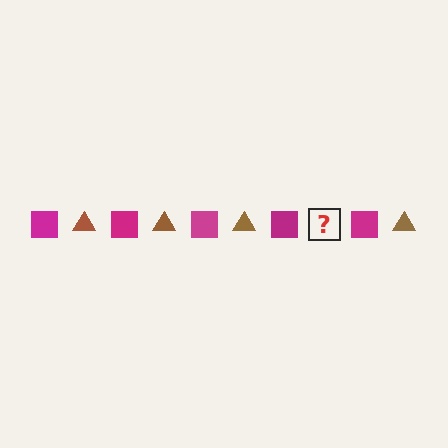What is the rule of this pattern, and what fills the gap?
The rule is that the pattern alternates between magenta square and brown triangle. The gap should be filled with a brown triangle.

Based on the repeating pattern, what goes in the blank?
The blank should be a brown triangle.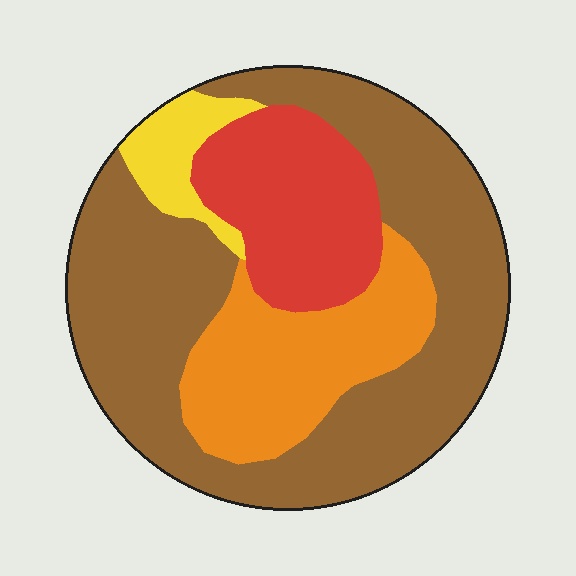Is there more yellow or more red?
Red.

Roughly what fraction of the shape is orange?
Orange covers around 20% of the shape.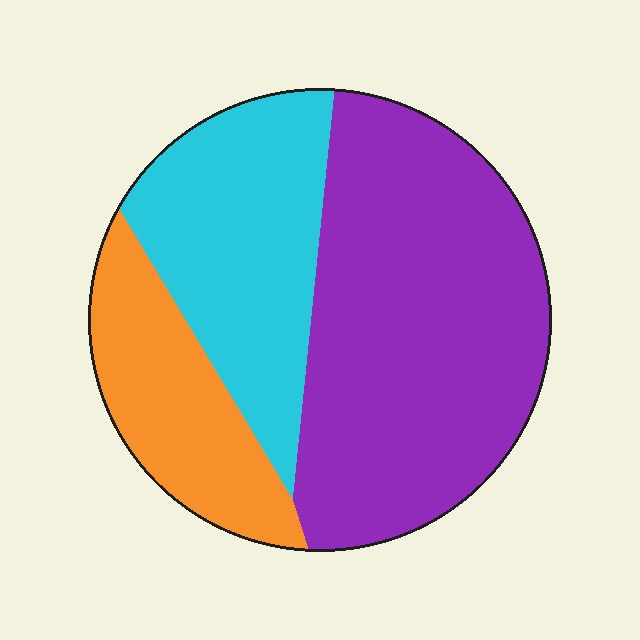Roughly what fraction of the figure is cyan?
Cyan takes up between a quarter and a half of the figure.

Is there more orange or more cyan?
Cyan.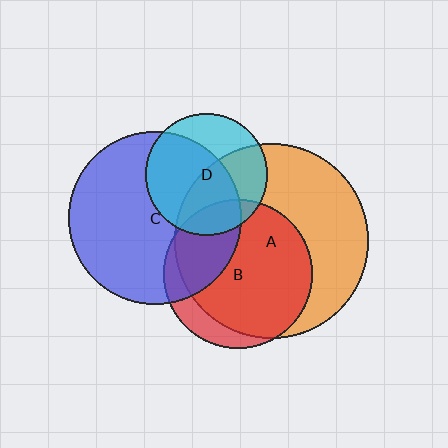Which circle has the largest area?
Circle A (orange).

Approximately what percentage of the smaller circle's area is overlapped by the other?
Approximately 15%.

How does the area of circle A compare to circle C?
Approximately 1.3 times.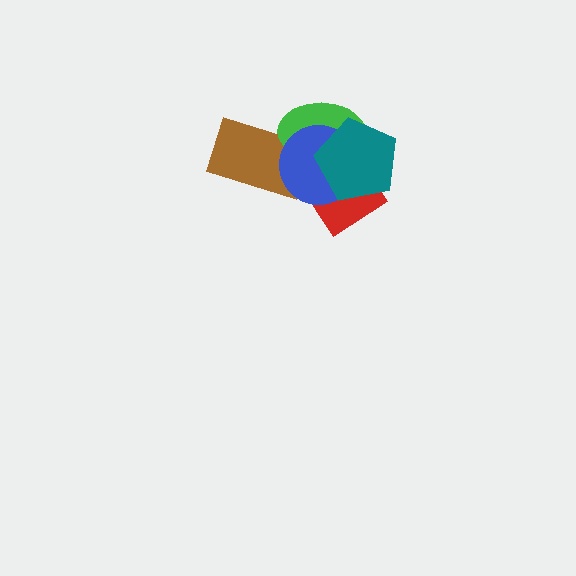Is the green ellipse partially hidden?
Yes, it is partially covered by another shape.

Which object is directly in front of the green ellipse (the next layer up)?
The red diamond is directly in front of the green ellipse.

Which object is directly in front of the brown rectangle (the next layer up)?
The green ellipse is directly in front of the brown rectangle.